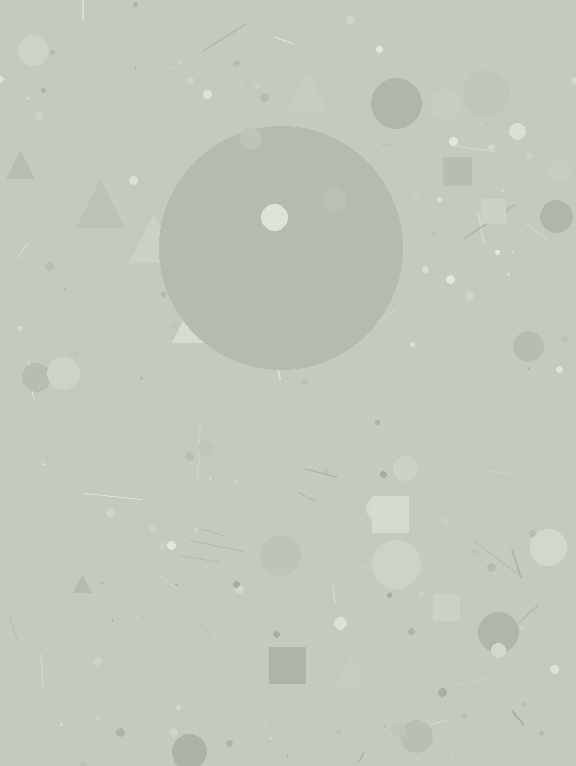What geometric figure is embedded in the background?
A circle is embedded in the background.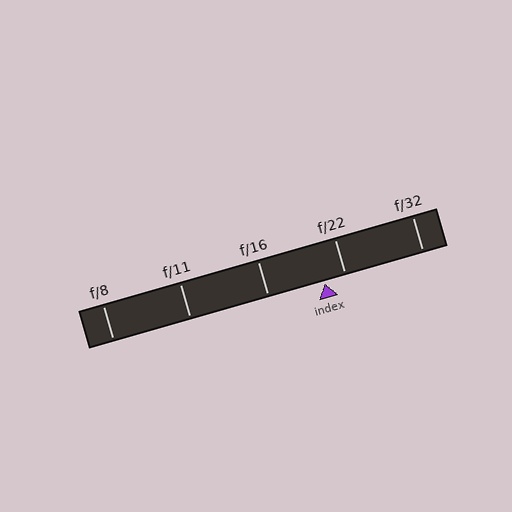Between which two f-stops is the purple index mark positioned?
The index mark is between f/16 and f/22.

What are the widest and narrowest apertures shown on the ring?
The widest aperture shown is f/8 and the narrowest is f/32.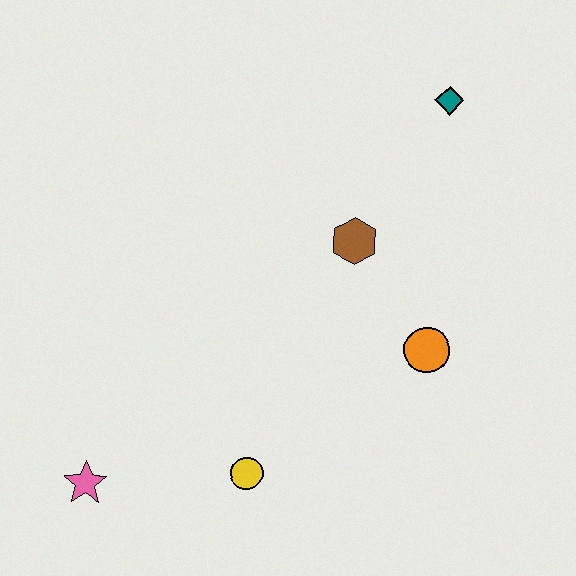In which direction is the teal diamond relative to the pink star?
The teal diamond is above the pink star.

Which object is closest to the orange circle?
The brown hexagon is closest to the orange circle.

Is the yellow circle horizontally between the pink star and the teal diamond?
Yes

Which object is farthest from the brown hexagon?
The pink star is farthest from the brown hexagon.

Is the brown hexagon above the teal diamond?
No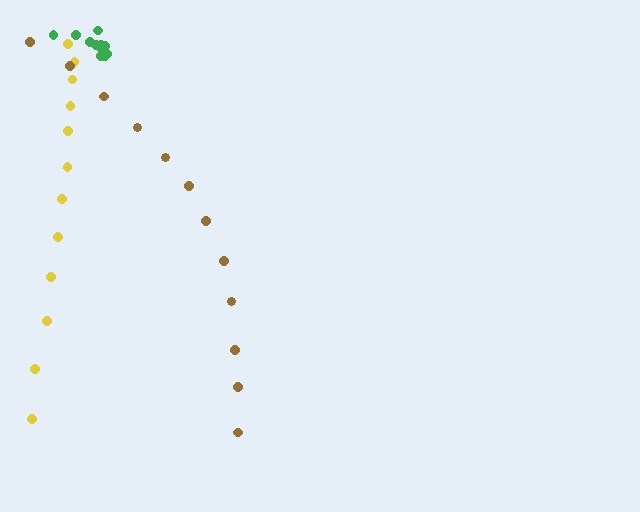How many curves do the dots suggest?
There are 3 distinct paths.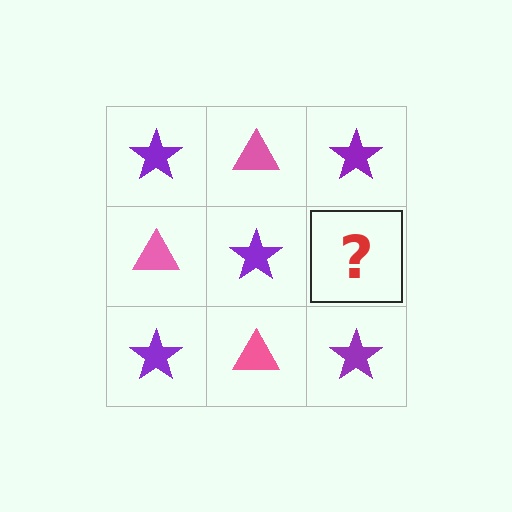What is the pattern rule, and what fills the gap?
The rule is that it alternates purple star and pink triangle in a checkerboard pattern. The gap should be filled with a pink triangle.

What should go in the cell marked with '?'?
The missing cell should contain a pink triangle.